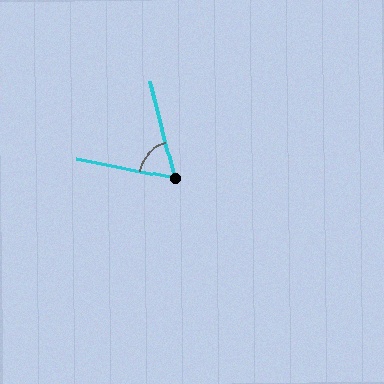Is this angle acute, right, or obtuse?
It is acute.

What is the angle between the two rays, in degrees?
Approximately 65 degrees.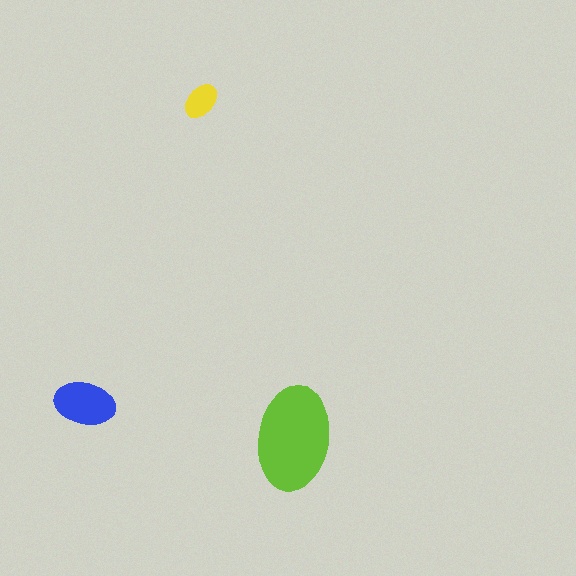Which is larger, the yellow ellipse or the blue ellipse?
The blue one.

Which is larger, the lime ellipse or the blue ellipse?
The lime one.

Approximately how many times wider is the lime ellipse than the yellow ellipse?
About 3 times wider.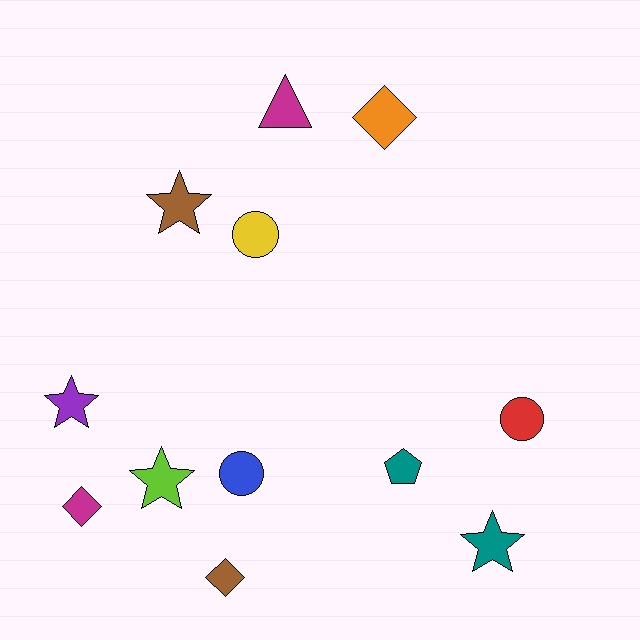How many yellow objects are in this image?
There is 1 yellow object.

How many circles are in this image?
There are 3 circles.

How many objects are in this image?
There are 12 objects.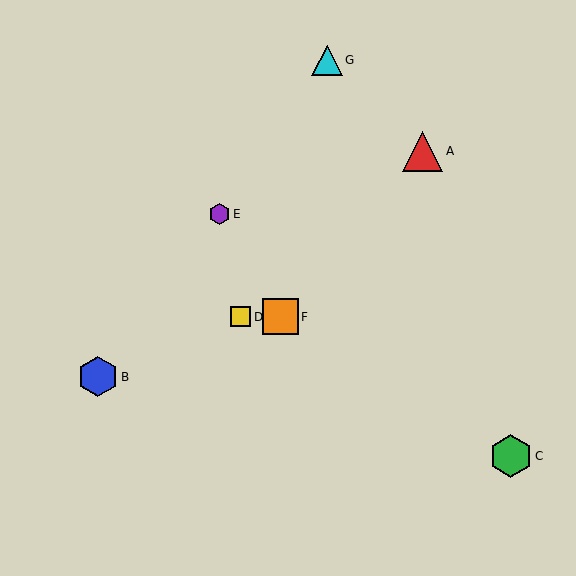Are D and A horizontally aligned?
No, D is at y≈317 and A is at y≈151.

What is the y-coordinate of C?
Object C is at y≈456.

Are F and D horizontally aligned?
Yes, both are at y≈317.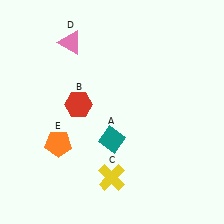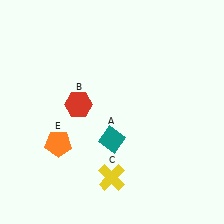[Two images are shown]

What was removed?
The pink triangle (D) was removed in Image 2.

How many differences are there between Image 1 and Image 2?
There is 1 difference between the two images.